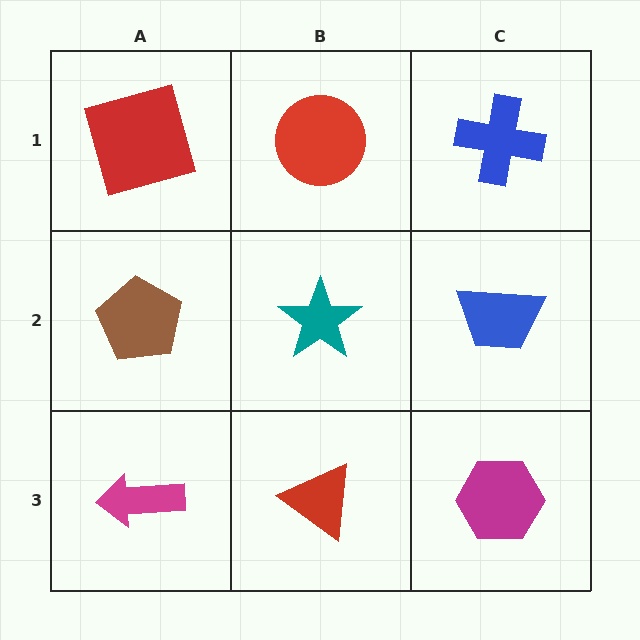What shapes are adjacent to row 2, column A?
A red square (row 1, column A), a magenta arrow (row 3, column A), a teal star (row 2, column B).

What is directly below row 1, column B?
A teal star.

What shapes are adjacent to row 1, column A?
A brown pentagon (row 2, column A), a red circle (row 1, column B).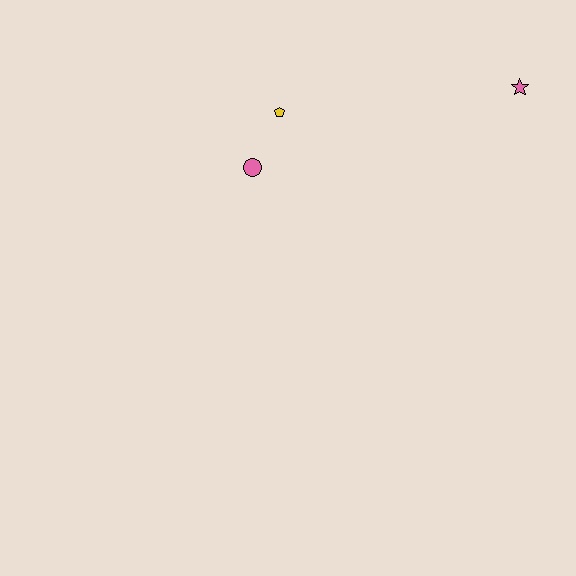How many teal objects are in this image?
There are no teal objects.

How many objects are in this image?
There are 3 objects.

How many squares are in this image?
There are no squares.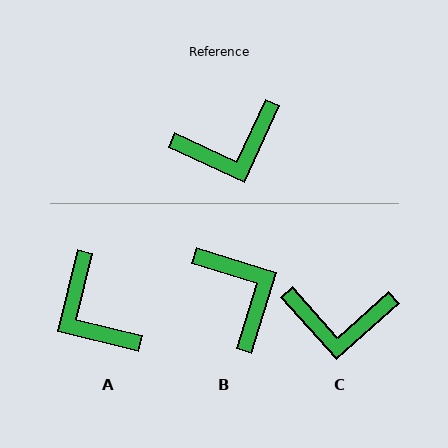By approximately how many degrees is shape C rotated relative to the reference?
Approximately 24 degrees clockwise.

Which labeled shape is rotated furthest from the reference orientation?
B, about 97 degrees away.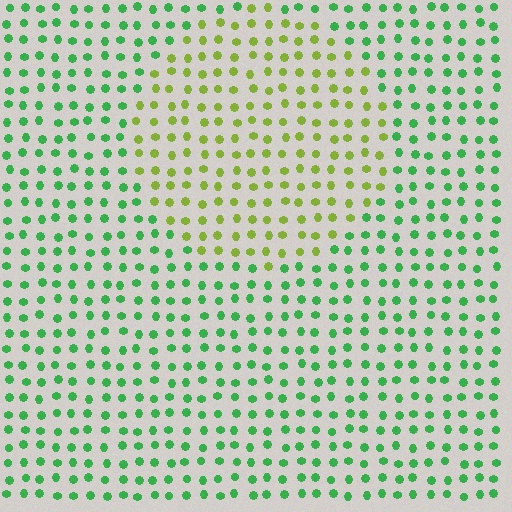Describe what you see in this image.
The image is filled with small green elements in a uniform arrangement. A circle-shaped region is visible where the elements are tinted to a slightly different hue, forming a subtle color boundary.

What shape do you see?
I see a circle.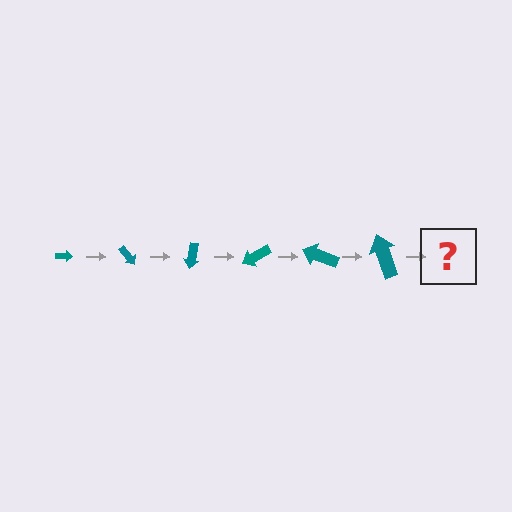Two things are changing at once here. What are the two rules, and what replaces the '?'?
The two rules are that the arrow grows larger each step and it rotates 50 degrees each step. The '?' should be an arrow, larger than the previous one and rotated 300 degrees from the start.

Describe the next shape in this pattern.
It should be an arrow, larger than the previous one and rotated 300 degrees from the start.